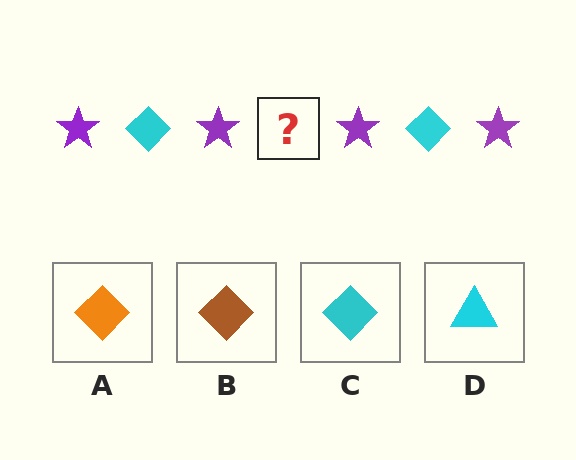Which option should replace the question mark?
Option C.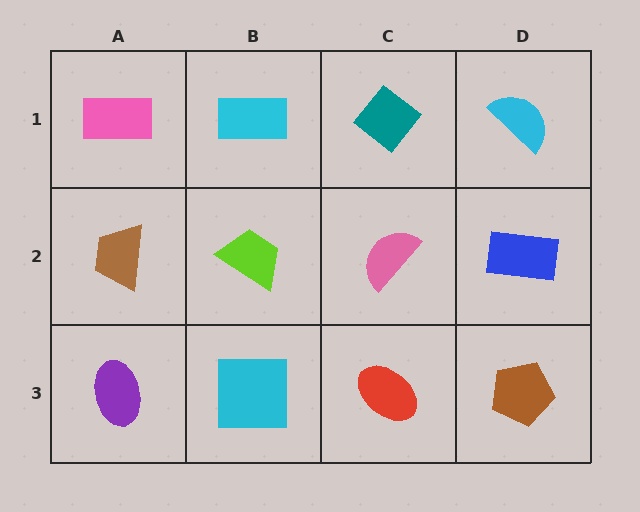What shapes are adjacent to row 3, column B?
A lime trapezoid (row 2, column B), a purple ellipse (row 3, column A), a red ellipse (row 3, column C).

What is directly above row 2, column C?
A teal diamond.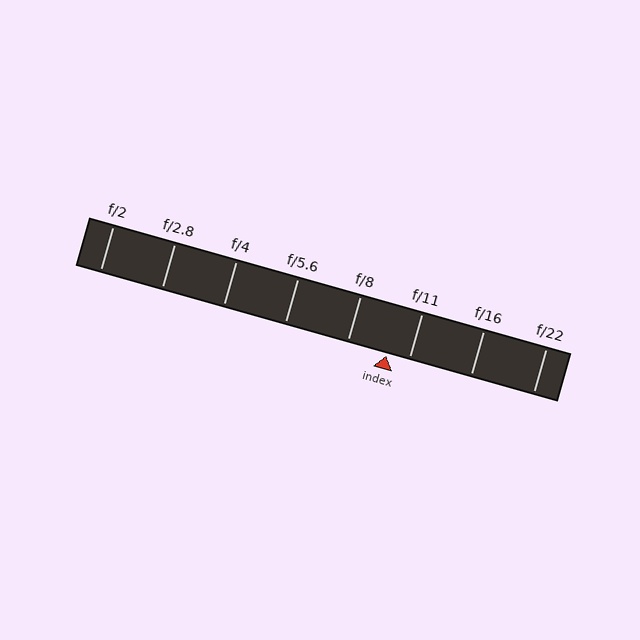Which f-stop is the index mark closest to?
The index mark is closest to f/11.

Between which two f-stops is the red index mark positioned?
The index mark is between f/8 and f/11.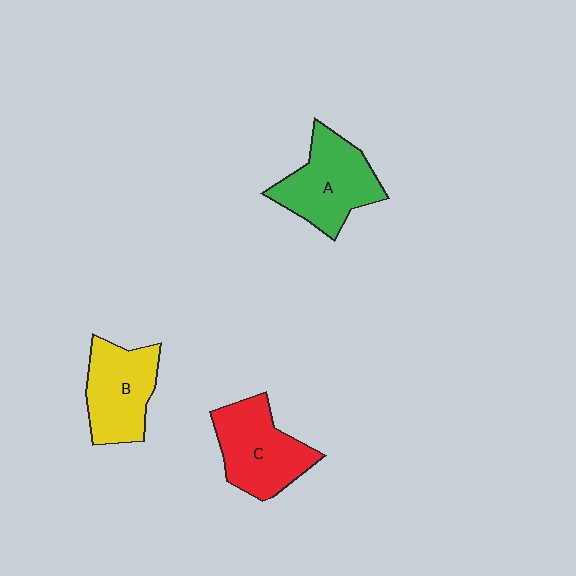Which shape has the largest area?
Shape A (green).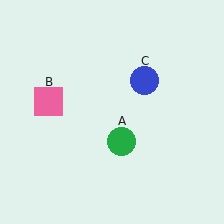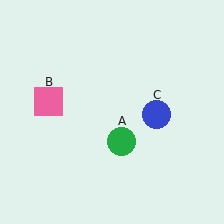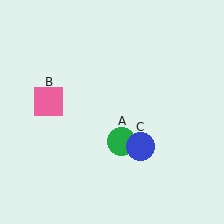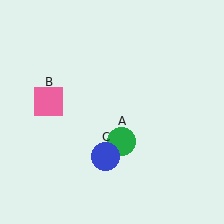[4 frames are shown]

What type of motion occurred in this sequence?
The blue circle (object C) rotated clockwise around the center of the scene.